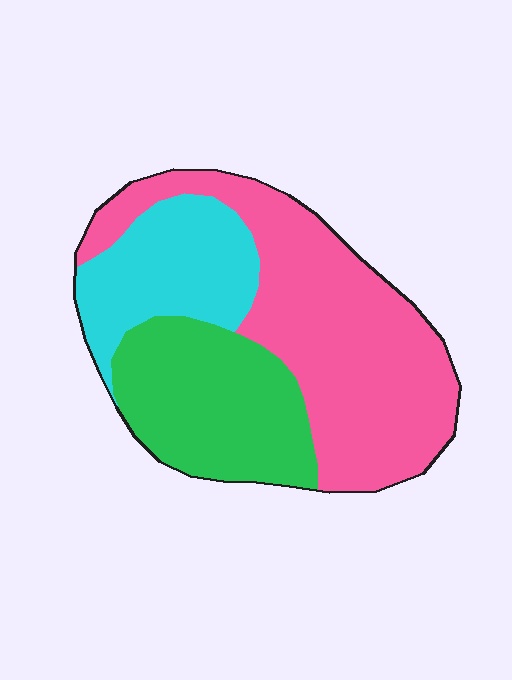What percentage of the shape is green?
Green covers around 30% of the shape.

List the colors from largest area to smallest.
From largest to smallest: pink, green, cyan.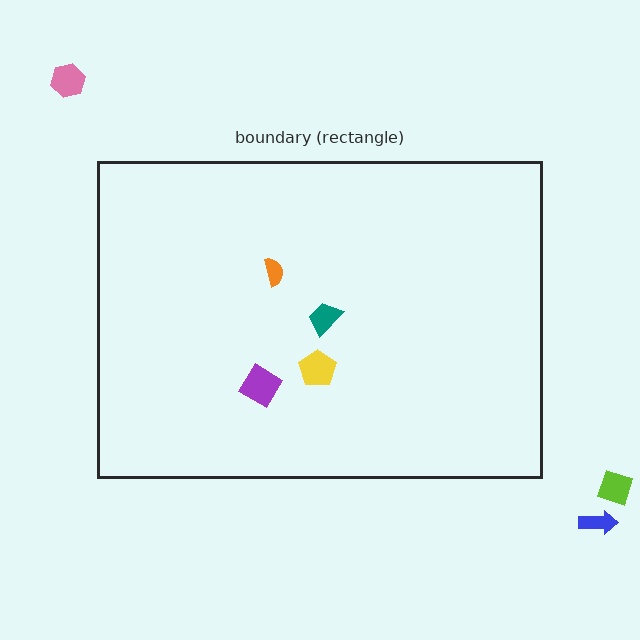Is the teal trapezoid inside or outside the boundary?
Inside.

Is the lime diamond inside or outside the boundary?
Outside.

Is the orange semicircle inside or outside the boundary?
Inside.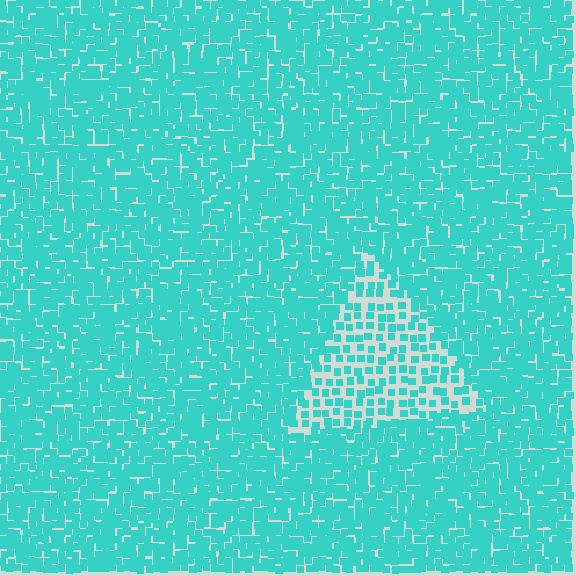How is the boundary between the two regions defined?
The boundary is defined by a change in element density (approximately 2.2x ratio). All elements are the same color, size, and shape.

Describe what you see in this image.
The image contains small cyan elements arranged at two different densities. A triangle-shaped region is visible where the elements are less densely packed than the surrounding area.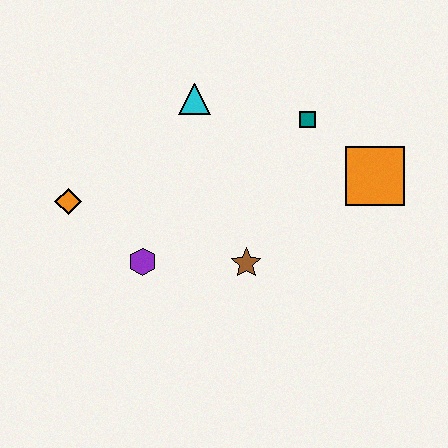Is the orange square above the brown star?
Yes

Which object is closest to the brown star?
The purple hexagon is closest to the brown star.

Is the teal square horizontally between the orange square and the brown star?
Yes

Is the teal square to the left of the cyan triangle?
No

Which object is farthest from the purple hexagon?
The orange square is farthest from the purple hexagon.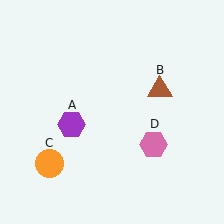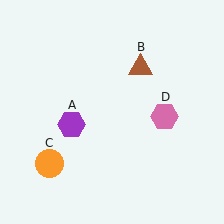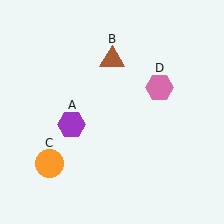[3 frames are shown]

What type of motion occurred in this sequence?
The brown triangle (object B), pink hexagon (object D) rotated counterclockwise around the center of the scene.